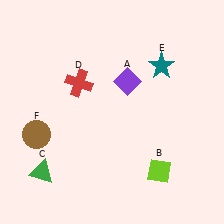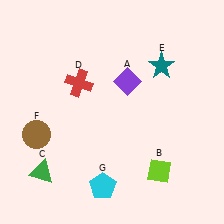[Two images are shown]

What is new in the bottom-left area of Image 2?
A cyan pentagon (G) was added in the bottom-left area of Image 2.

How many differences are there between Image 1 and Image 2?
There is 1 difference between the two images.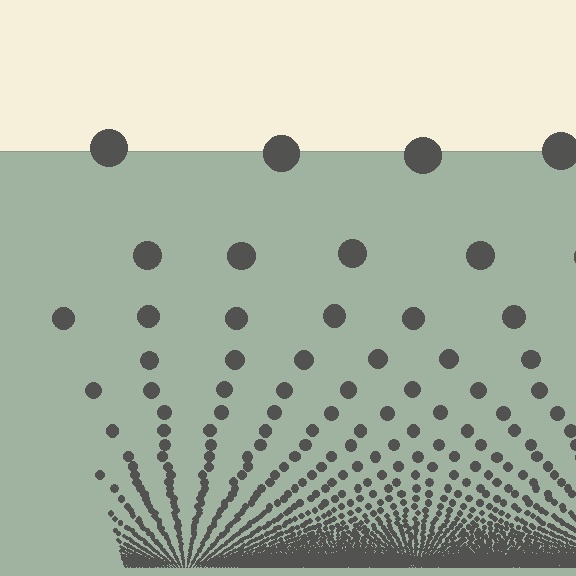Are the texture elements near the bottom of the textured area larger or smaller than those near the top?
Smaller. The gradient is inverted — elements near the bottom are smaller and denser.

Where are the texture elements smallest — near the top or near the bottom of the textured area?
Near the bottom.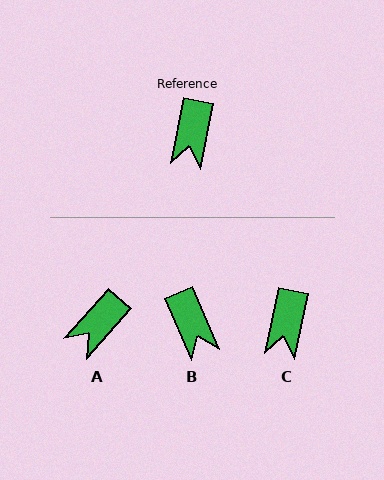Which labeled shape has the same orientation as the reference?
C.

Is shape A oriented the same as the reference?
No, it is off by about 30 degrees.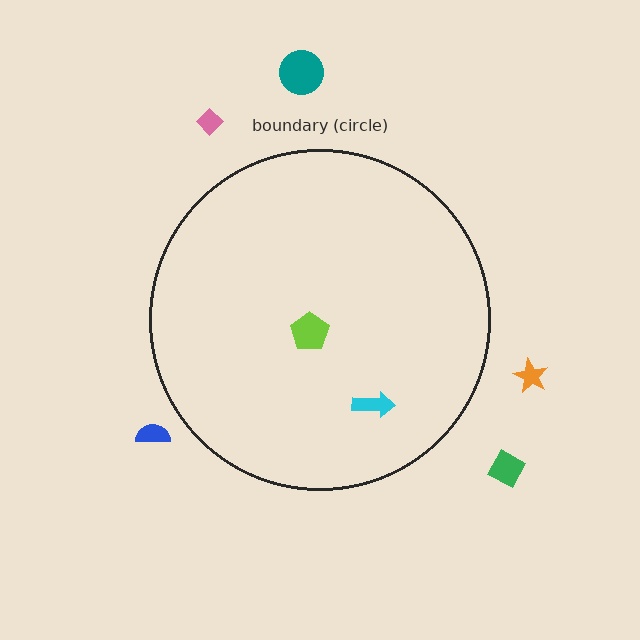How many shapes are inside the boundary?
2 inside, 5 outside.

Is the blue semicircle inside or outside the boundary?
Outside.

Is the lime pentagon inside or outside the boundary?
Inside.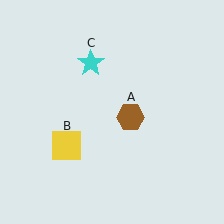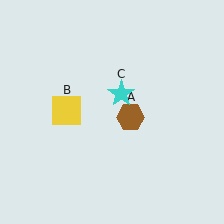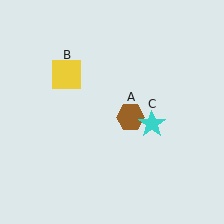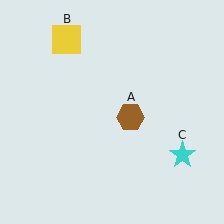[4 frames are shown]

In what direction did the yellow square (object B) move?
The yellow square (object B) moved up.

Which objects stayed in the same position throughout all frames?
Brown hexagon (object A) remained stationary.